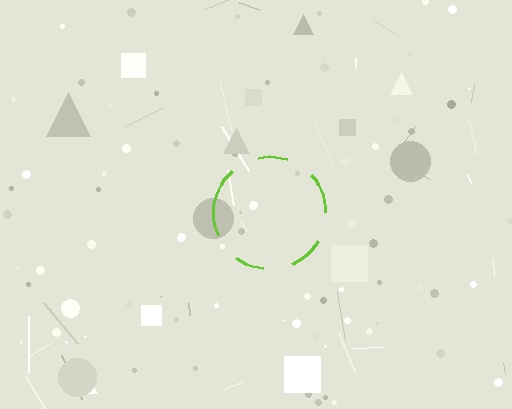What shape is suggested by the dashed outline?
The dashed outline suggests a circle.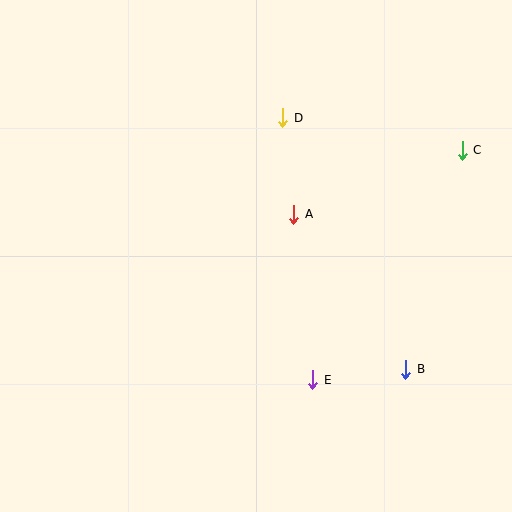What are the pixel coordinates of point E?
Point E is at (313, 380).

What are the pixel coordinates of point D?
Point D is at (283, 118).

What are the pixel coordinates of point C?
Point C is at (462, 150).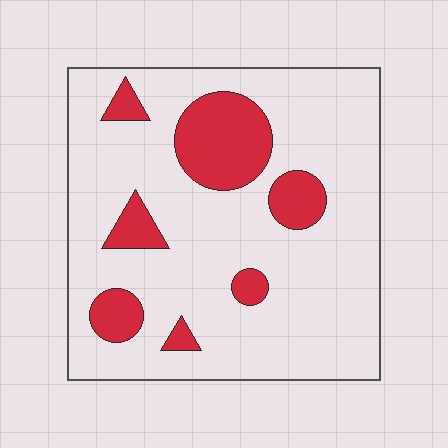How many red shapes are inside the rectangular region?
7.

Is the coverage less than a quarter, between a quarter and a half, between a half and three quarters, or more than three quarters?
Less than a quarter.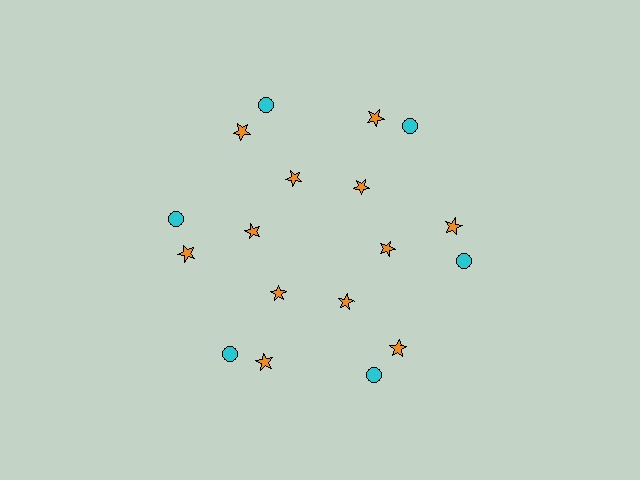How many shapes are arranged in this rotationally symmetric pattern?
There are 18 shapes, arranged in 6 groups of 3.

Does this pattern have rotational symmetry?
Yes, this pattern has 6-fold rotational symmetry. It looks the same after rotating 60 degrees around the center.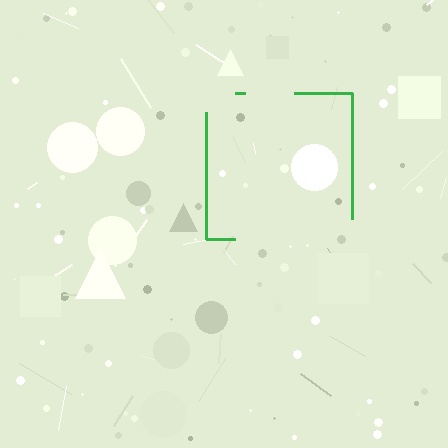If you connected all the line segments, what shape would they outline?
They would outline a square.